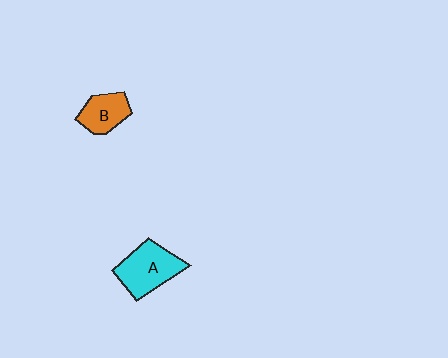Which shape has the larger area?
Shape A (cyan).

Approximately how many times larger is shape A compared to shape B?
Approximately 1.5 times.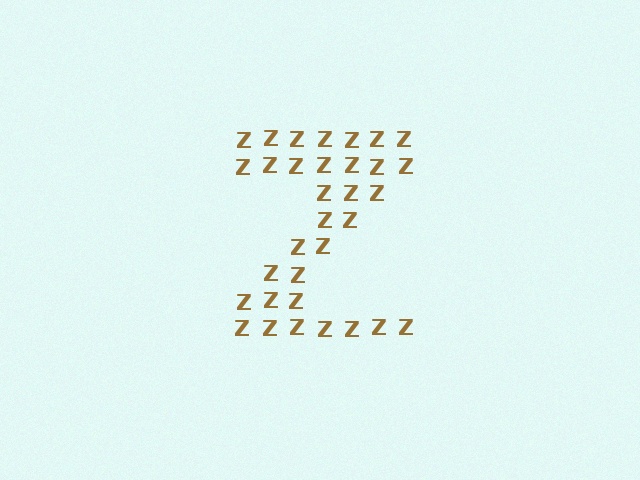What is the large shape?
The large shape is the letter Z.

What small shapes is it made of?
It is made of small letter Z's.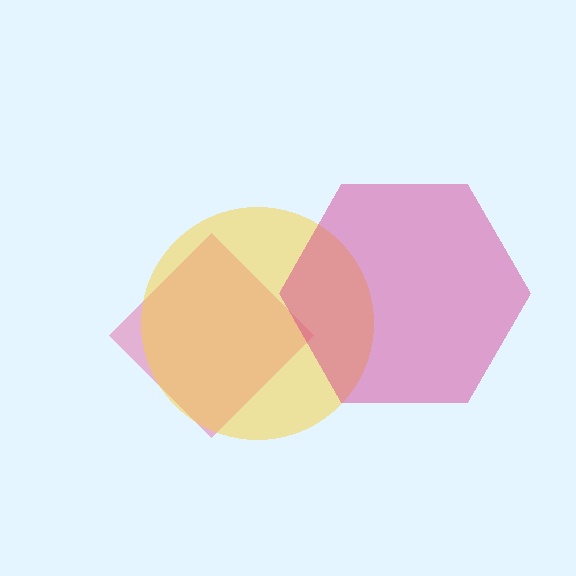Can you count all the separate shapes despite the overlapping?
Yes, there are 3 separate shapes.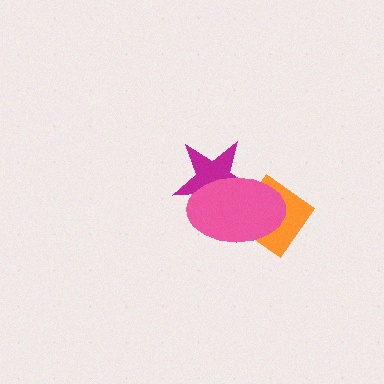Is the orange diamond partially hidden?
Yes, it is partially covered by another shape.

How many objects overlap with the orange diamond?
2 objects overlap with the orange diamond.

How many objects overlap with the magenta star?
2 objects overlap with the magenta star.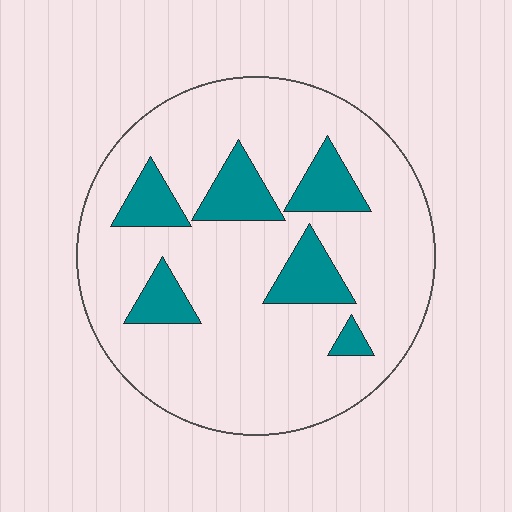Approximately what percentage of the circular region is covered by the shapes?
Approximately 20%.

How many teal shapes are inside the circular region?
6.